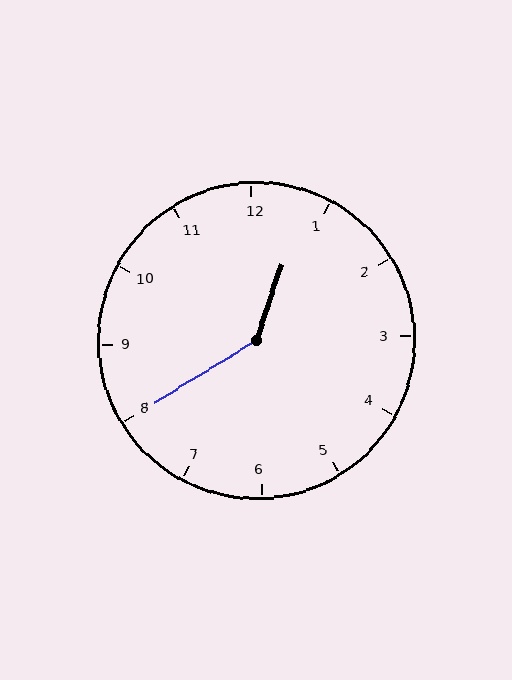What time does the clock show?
12:40.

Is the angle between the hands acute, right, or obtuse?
It is obtuse.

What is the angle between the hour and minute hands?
Approximately 140 degrees.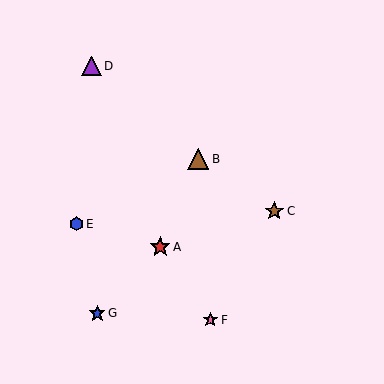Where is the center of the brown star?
The center of the brown star is at (274, 211).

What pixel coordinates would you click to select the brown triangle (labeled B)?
Click at (198, 159) to select the brown triangle B.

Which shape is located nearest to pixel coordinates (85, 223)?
The blue hexagon (labeled E) at (76, 224) is nearest to that location.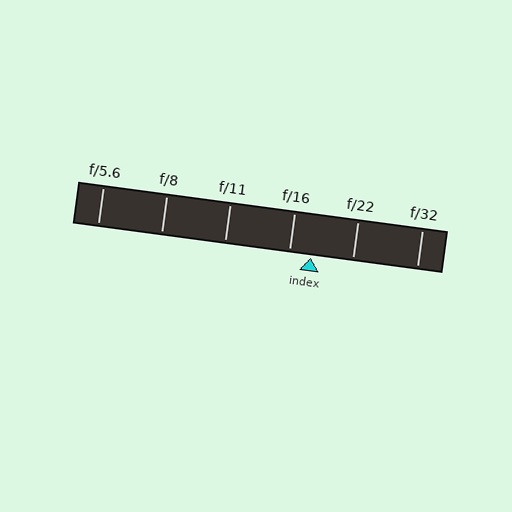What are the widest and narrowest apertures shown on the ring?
The widest aperture shown is f/5.6 and the narrowest is f/32.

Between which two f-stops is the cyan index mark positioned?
The index mark is between f/16 and f/22.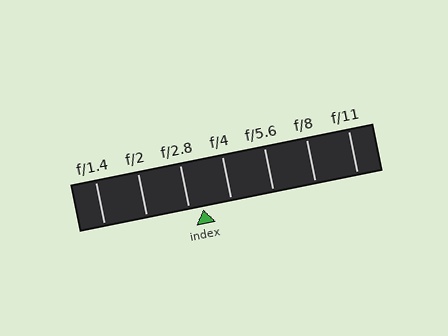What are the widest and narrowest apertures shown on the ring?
The widest aperture shown is f/1.4 and the narrowest is f/11.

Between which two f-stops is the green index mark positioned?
The index mark is between f/2.8 and f/4.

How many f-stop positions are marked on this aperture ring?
There are 7 f-stop positions marked.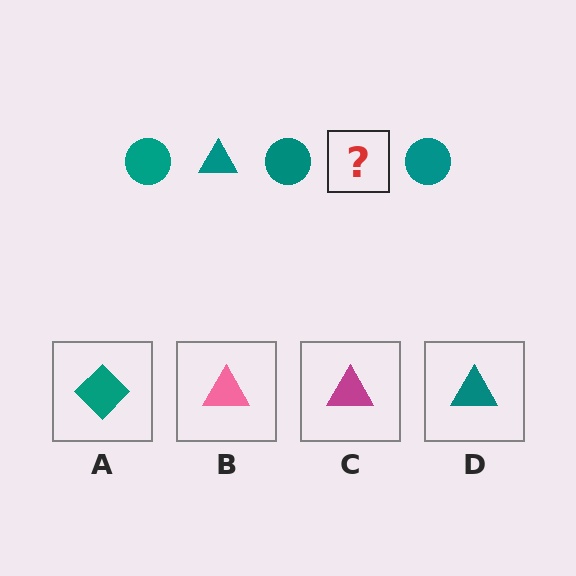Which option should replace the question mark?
Option D.